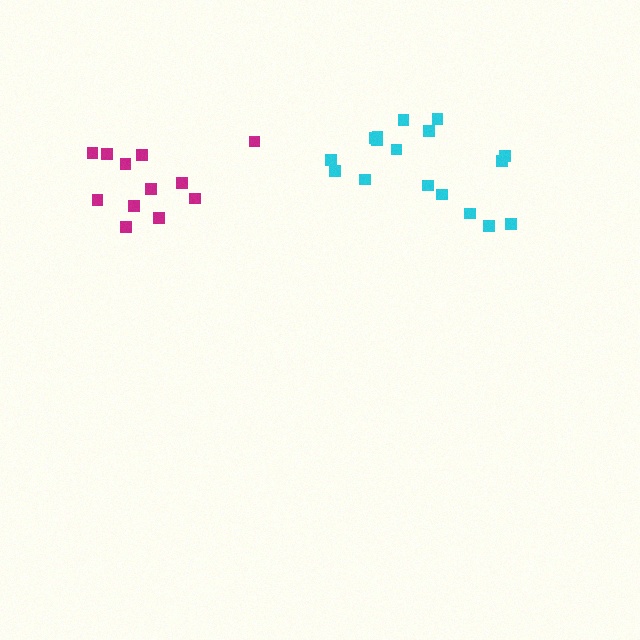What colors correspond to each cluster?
The clusters are colored: cyan, magenta.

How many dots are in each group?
Group 1: 17 dots, Group 2: 12 dots (29 total).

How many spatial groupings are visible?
There are 2 spatial groupings.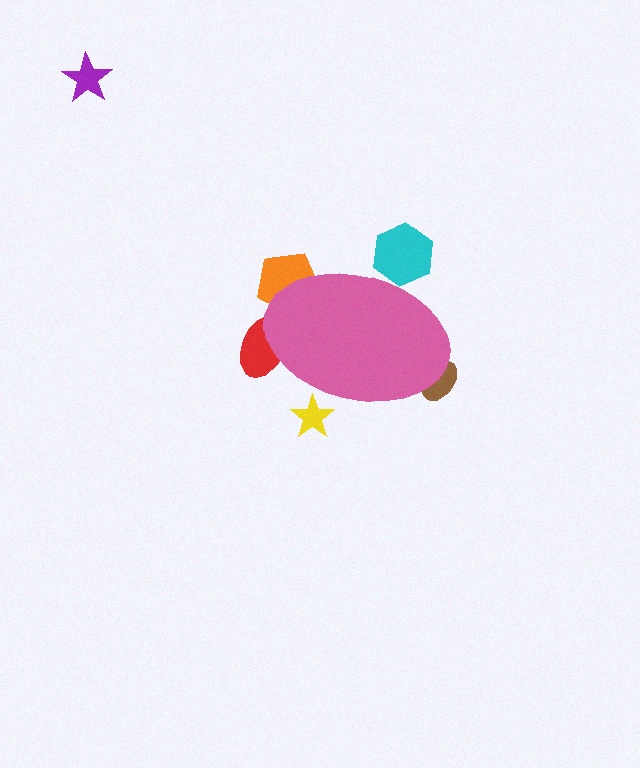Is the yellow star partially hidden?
Yes, the yellow star is partially hidden behind the pink ellipse.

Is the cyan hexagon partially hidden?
Yes, the cyan hexagon is partially hidden behind the pink ellipse.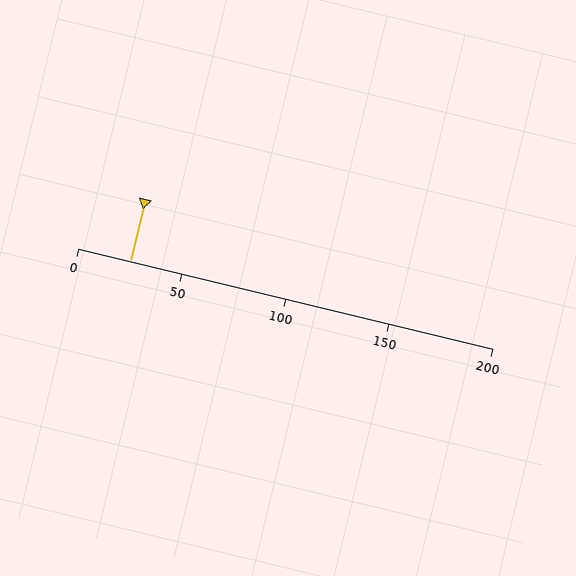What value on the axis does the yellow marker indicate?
The marker indicates approximately 25.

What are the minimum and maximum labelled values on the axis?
The axis runs from 0 to 200.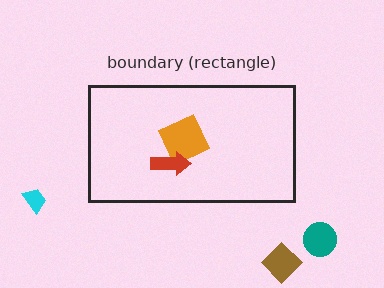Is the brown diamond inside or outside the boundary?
Outside.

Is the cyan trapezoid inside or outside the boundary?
Outside.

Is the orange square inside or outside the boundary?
Inside.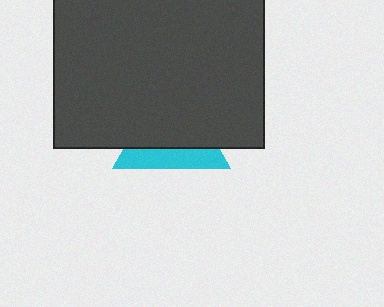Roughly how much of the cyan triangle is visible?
A small part of it is visible (roughly 35%).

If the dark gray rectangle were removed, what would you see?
You would see the complete cyan triangle.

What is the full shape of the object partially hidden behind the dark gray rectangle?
The partially hidden object is a cyan triangle.